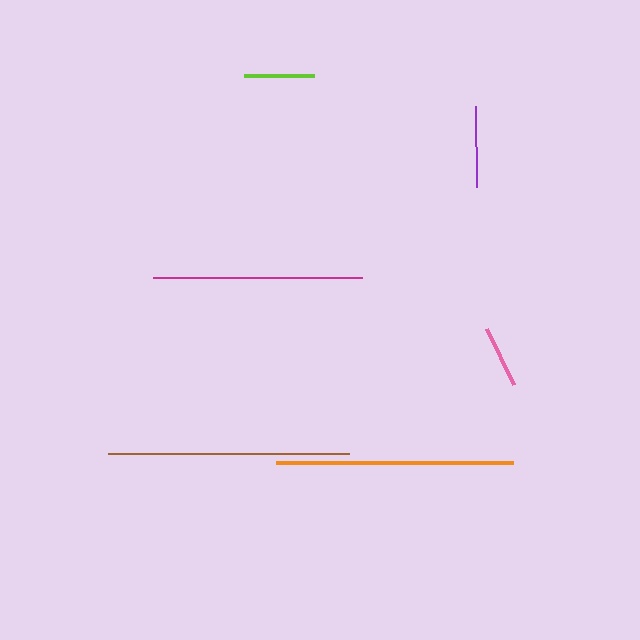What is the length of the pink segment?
The pink segment is approximately 62 pixels long.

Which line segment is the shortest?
The pink line is the shortest at approximately 62 pixels.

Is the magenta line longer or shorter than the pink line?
The magenta line is longer than the pink line.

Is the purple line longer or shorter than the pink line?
The purple line is longer than the pink line.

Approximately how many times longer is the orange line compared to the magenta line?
The orange line is approximately 1.1 times the length of the magenta line.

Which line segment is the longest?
The brown line is the longest at approximately 241 pixels.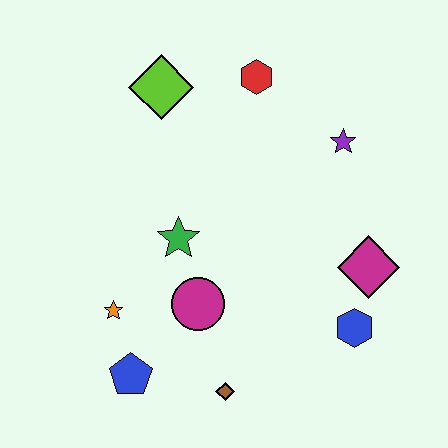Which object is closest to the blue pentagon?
The orange star is closest to the blue pentagon.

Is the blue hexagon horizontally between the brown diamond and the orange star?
No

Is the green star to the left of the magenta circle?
Yes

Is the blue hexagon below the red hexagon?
Yes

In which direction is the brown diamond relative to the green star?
The brown diamond is below the green star.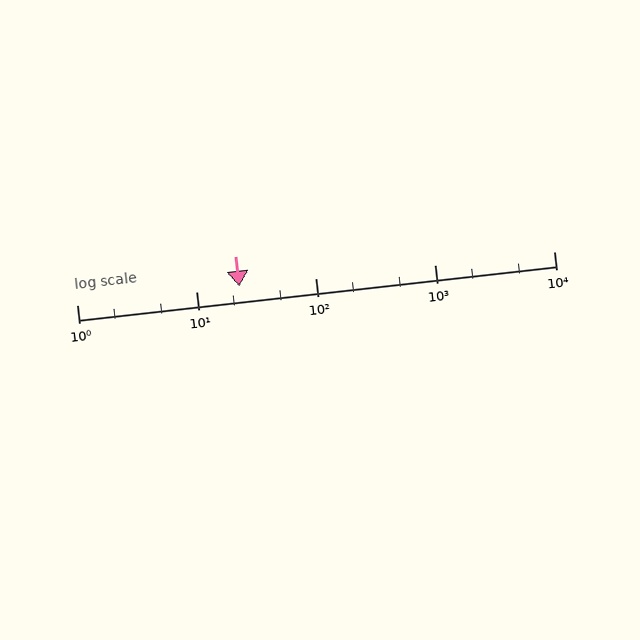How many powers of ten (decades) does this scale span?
The scale spans 4 decades, from 1 to 10000.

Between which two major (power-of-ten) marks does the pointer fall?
The pointer is between 10 and 100.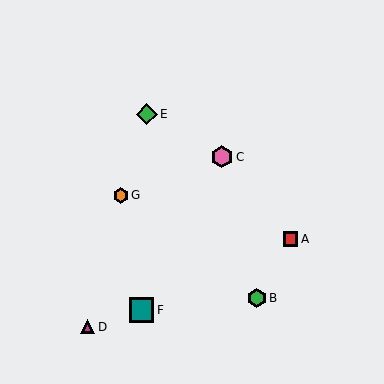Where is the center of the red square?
The center of the red square is at (290, 239).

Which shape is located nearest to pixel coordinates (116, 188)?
The orange hexagon (labeled G) at (121, 195) is nearest to that location.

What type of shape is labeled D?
Shape D is a magenta triangle.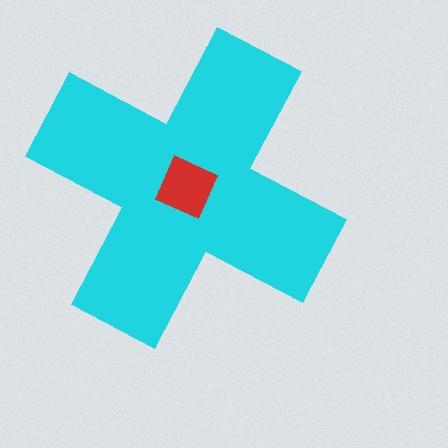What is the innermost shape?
The red diamond.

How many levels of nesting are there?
2.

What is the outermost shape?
The cyan cross.